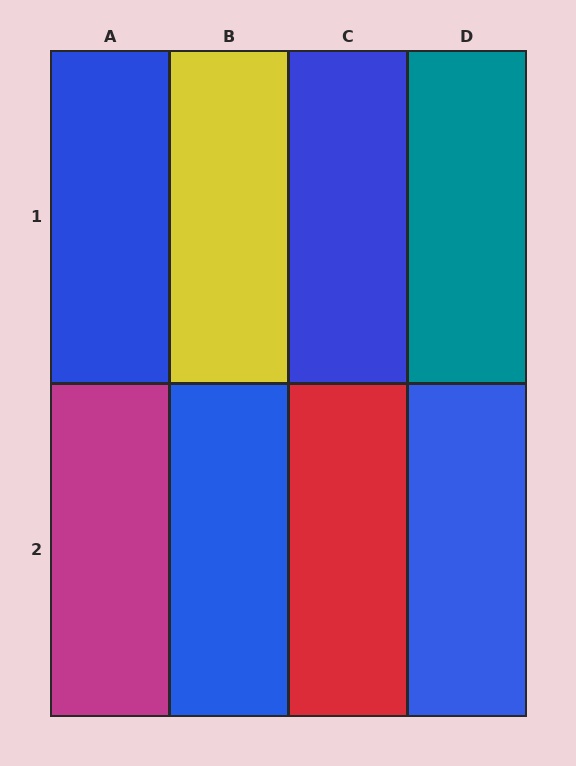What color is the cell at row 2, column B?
Blue.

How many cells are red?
1 cell is red.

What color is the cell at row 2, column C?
Red.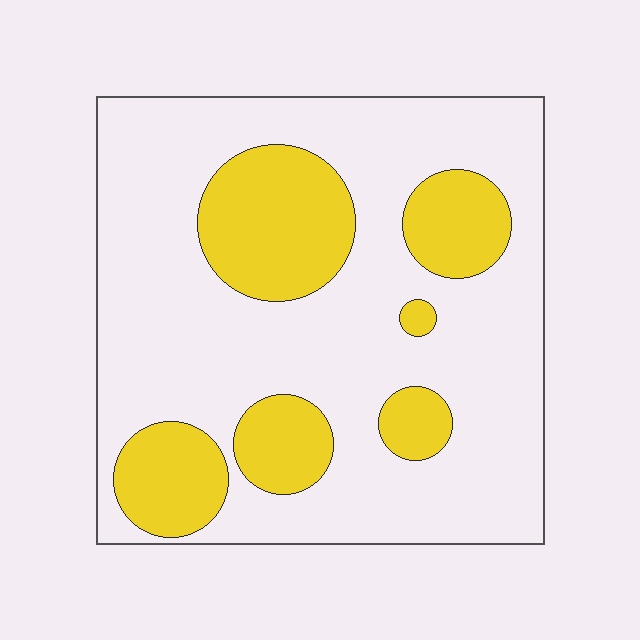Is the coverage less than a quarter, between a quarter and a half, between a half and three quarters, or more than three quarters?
Between a quarter and a half.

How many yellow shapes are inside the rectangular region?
6.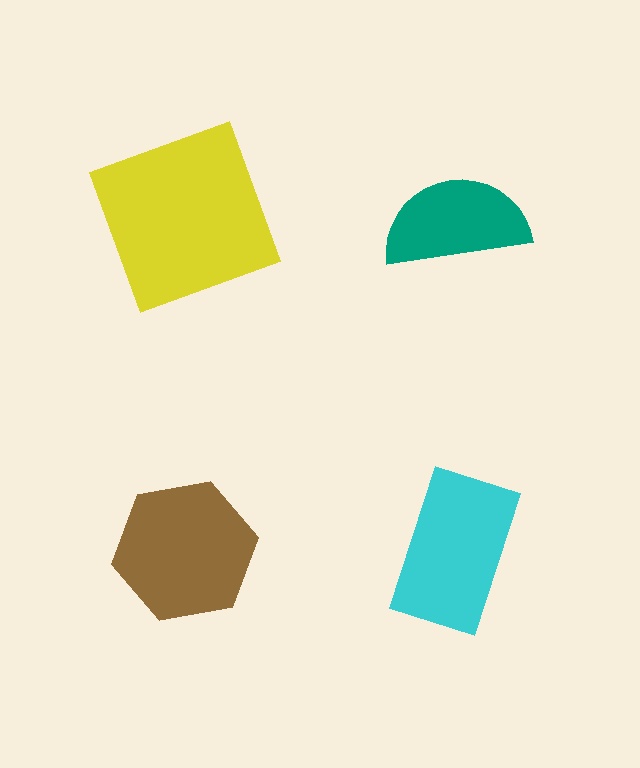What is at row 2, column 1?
A brown hexagon.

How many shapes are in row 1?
2 shapes.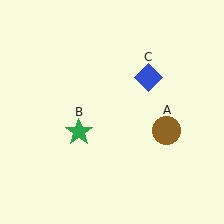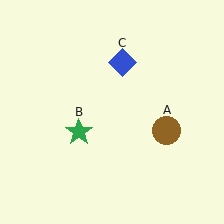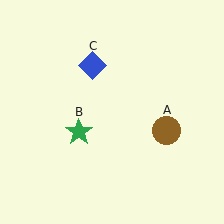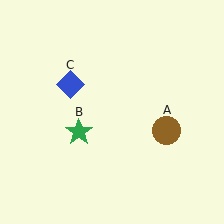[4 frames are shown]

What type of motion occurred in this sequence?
The blue diamond (object C) rotated counterclockwise around the center of the scene.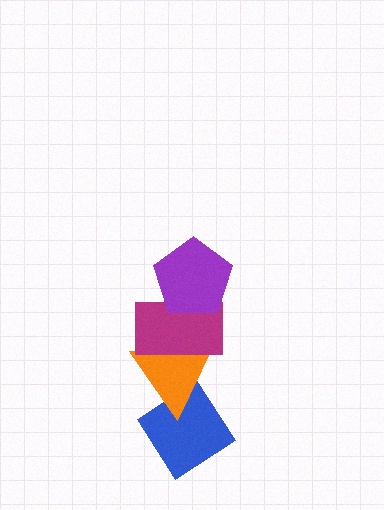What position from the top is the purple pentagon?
The purple pentagon is 1st from the top.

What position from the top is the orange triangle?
The orange triangle is 3rd from the top.